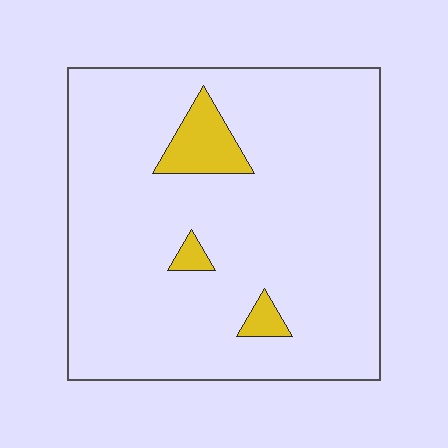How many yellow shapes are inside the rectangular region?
3.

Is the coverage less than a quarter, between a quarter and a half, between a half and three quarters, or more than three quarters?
Less than a quarter.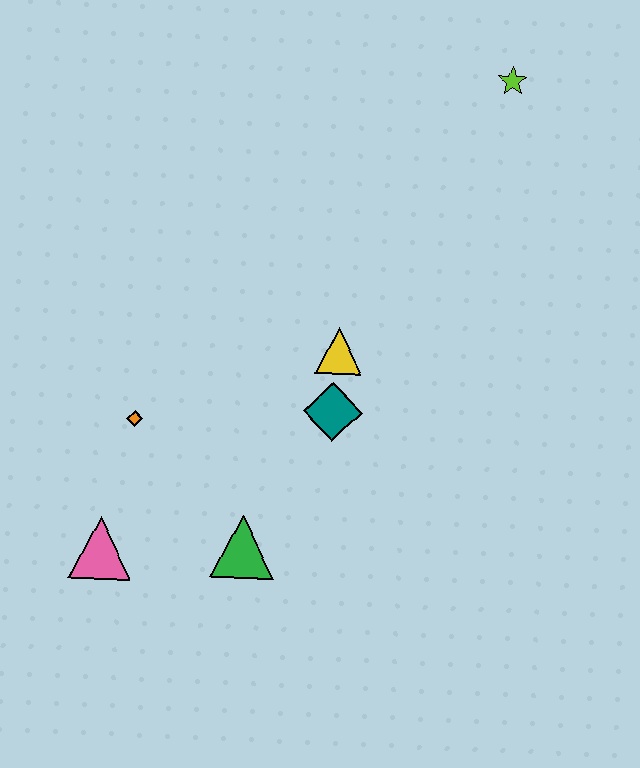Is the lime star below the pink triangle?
No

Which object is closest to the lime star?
The yellow triangle is closest to the lime star.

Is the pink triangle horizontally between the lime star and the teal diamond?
No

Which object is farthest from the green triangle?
The lime star is farthest from the green triangle.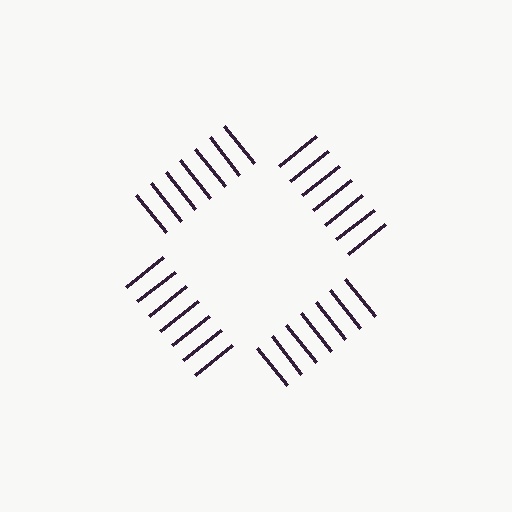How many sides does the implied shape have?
4 sides — the line-ends trace a square.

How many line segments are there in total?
28 — 7 along each of the 4 edges.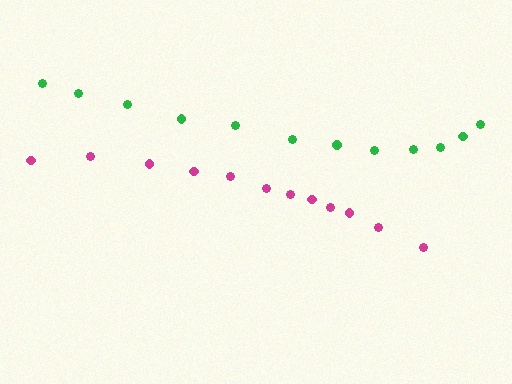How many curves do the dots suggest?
There are 2 distinct paths.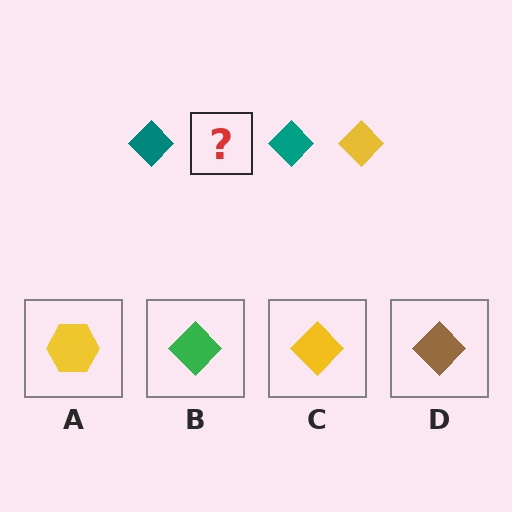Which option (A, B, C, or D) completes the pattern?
C.